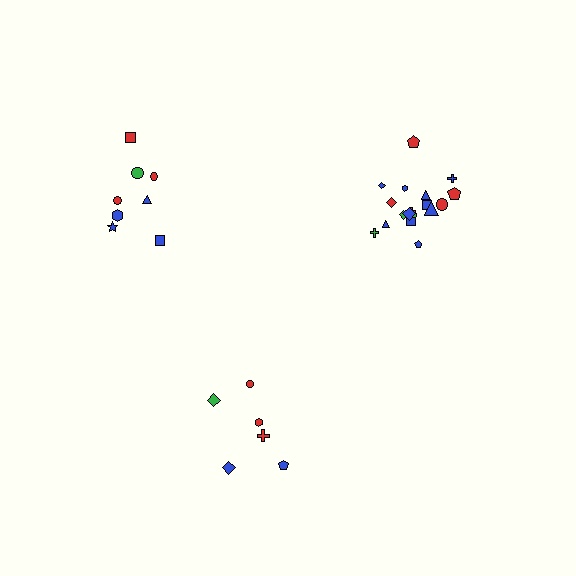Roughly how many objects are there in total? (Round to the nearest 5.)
Roughly 30 objects in total.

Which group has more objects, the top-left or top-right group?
The top-right group.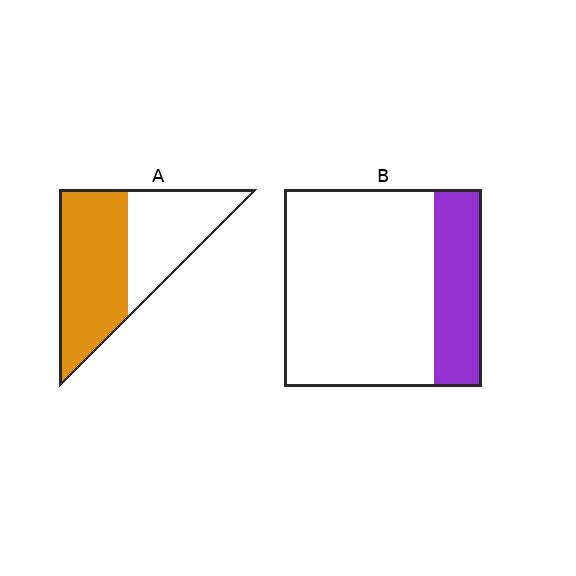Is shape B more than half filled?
No.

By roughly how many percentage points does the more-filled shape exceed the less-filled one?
By roughly 35 percentage points (A over B).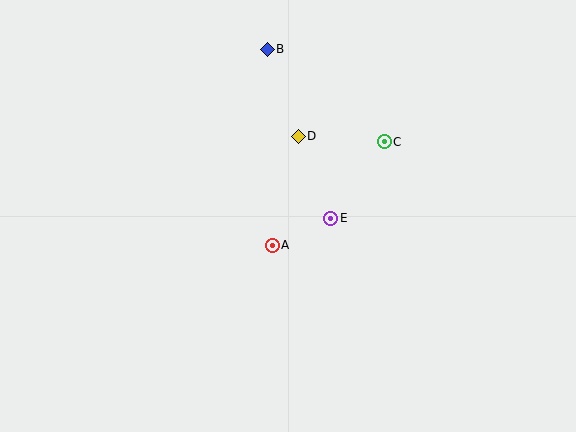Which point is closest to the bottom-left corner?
Point A is closest to the bottom-left corner.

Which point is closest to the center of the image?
Point A at (272, 245) is closest to the center.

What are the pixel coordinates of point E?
Point E is at (331, 218).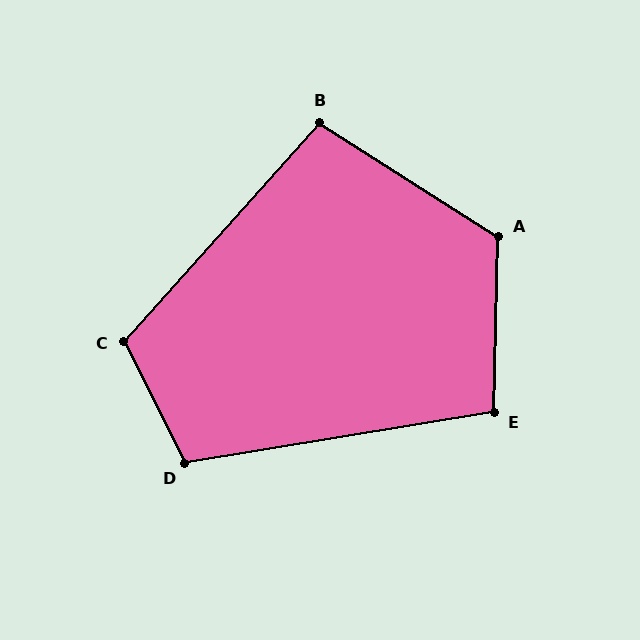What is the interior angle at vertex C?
Approximately 112 degrees (obtuse).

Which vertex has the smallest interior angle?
B, at approximately 99 degrees.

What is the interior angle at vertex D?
Approximately 107 degrees (obtuse).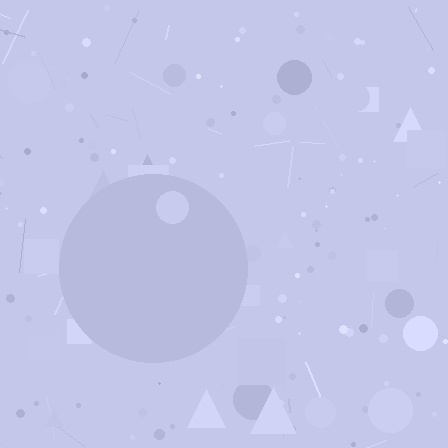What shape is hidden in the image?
A circle is hidden in the image.